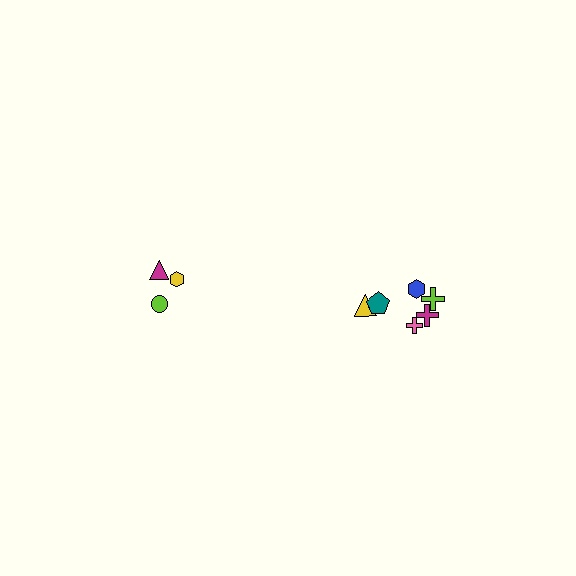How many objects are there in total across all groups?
There are 9 objects.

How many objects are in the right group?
There are 6 objects.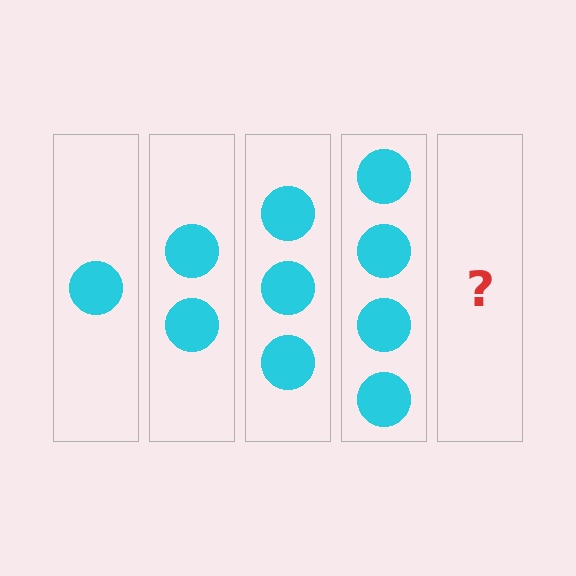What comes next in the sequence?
The next element should be 5 circles.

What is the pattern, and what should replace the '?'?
The pattern is that each step adds one more circle. The '?' should be 5 circles.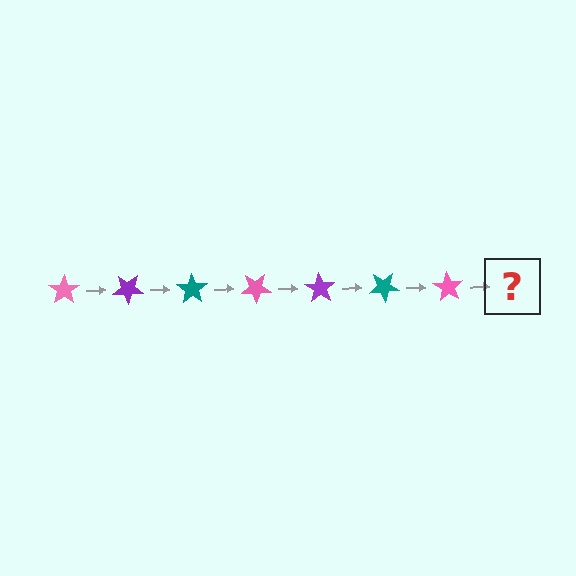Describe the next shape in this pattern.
It should be a purple star, rotated 245 degrees from the start.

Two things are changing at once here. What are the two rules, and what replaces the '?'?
The two rules are that it rotates 35 degrees each step and the color cycles through pink, purple, and teal. The '?' should be a purple star, rotated 245 degrees from the start.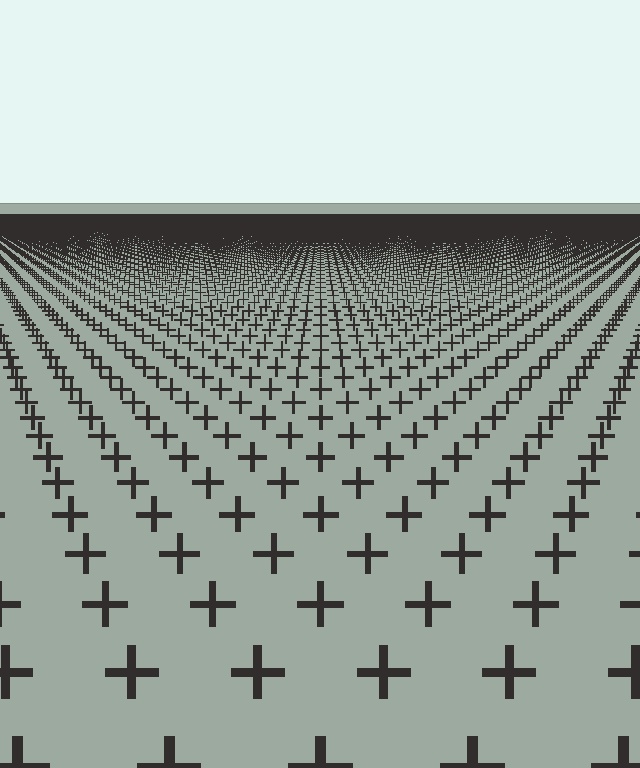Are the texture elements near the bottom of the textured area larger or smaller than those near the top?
Larger. Near the bottom, elements are closer to the viewer and appear at a bigger on-screen size.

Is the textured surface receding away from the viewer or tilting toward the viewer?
The surface is receding away from the viewer. Texture elements get smaller and denser toward the top.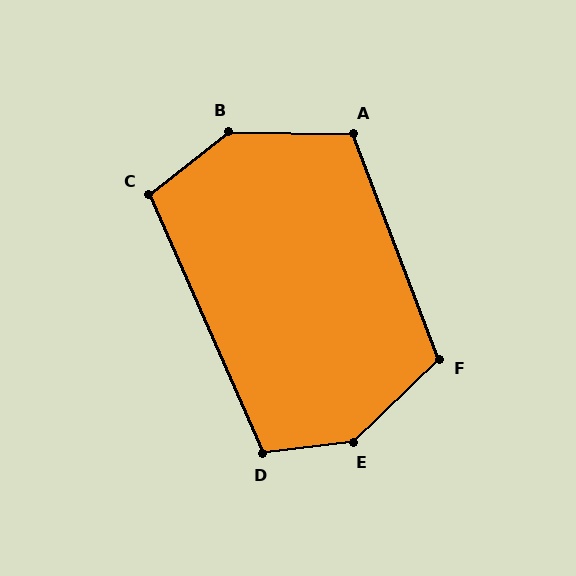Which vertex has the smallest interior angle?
C, at approximately 105 degrees.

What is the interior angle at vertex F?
Approximately 113 degrees (obtuse).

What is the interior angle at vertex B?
Approximately 140 degrees (obtuse).